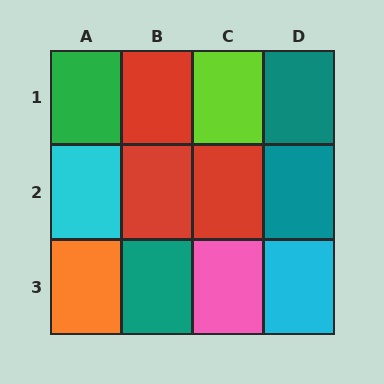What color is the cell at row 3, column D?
Cyan.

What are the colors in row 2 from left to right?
Cyan, red, red, teal.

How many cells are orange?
1 cell is orange.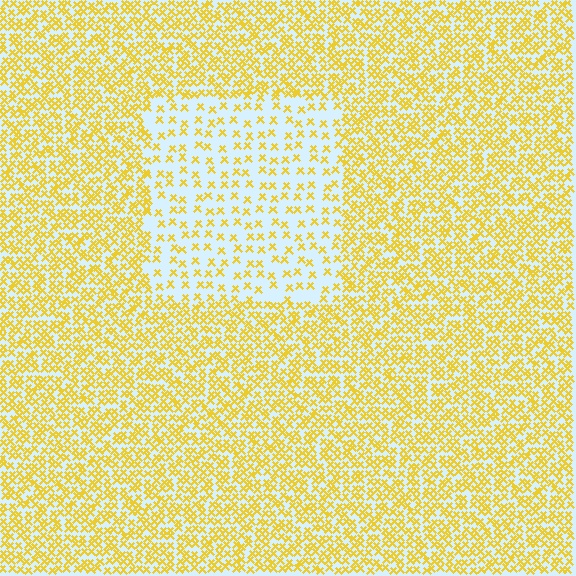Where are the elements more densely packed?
The elements are more densely packed outside the rectangle boundary.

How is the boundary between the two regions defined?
The boundary is defined by a change in element density (approximately 2.6x ratio). All elements are the same color, size, and shape.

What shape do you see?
I see a rectangle.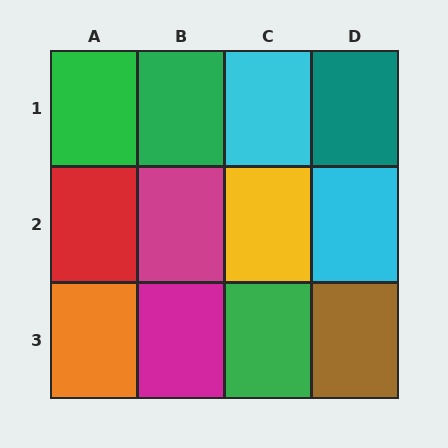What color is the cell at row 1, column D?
Teal.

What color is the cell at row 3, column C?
Green.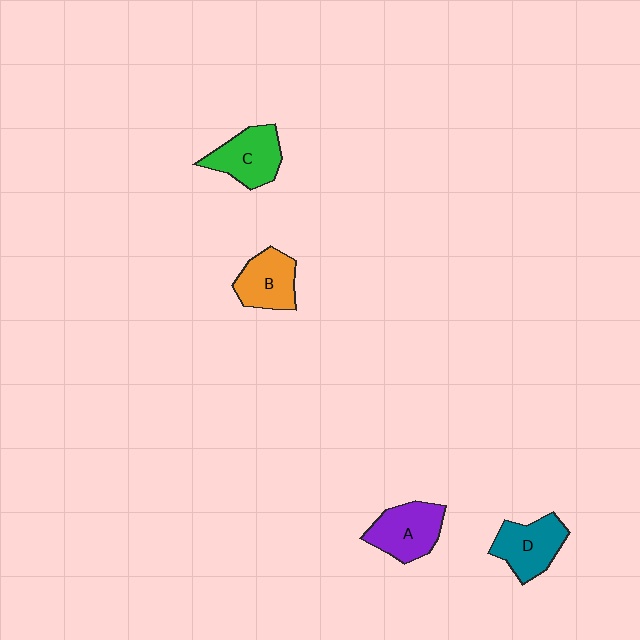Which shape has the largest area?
Shape A (purple).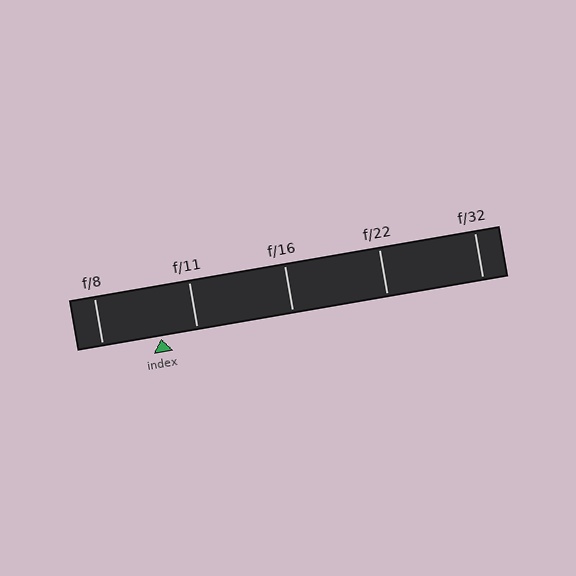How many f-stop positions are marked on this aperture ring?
There are 5 f-stop positions marked.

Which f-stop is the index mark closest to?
The index mark is closest to f/11.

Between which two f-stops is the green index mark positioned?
The index mark is between f/8 and f/11.